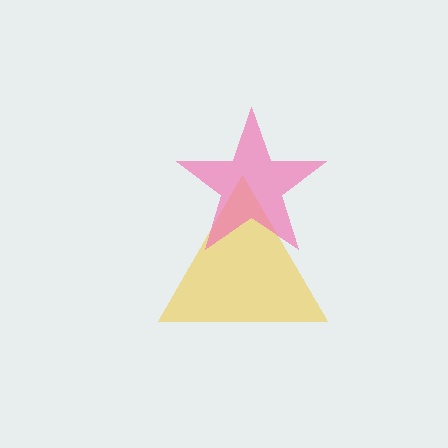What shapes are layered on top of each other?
The layered shapes are: a yellow triangle, a pink star.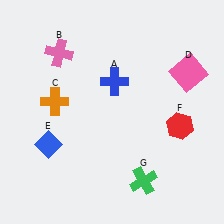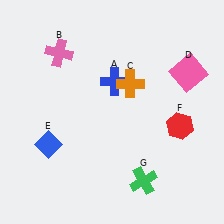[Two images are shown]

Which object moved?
The orange cross (C) moved right.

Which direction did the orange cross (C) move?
The orange cross (C) moved right.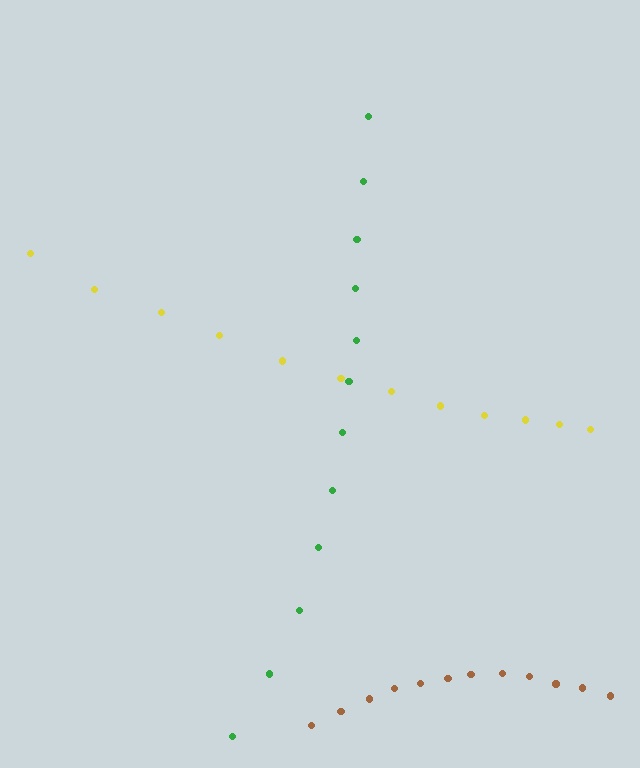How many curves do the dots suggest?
There are 3 distinct paths.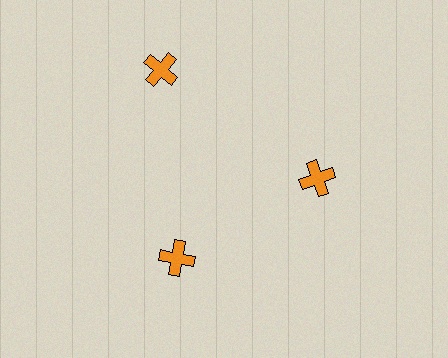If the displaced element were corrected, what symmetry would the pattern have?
It would have 3-fold rotational symmetry — the pattern would map onto itself every 120 degrees.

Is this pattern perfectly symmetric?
No. The 3 orange crosses are arranged in a ring, but one element near the 11 o'clock position is pushed outward from the center, breaking the 3-fold rotational symmetry.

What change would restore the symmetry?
The symmetry would be restored by moving it inward, back onto the ring so that all 3 crosses sit at equal angles and equal distance from the center.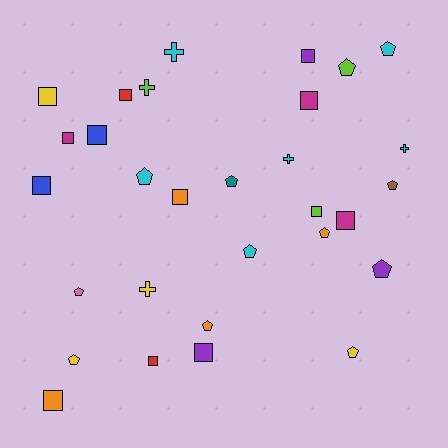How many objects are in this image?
There are 30 objects.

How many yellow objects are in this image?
There are 4 yellow objects.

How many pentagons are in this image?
There are 12 pentagons.